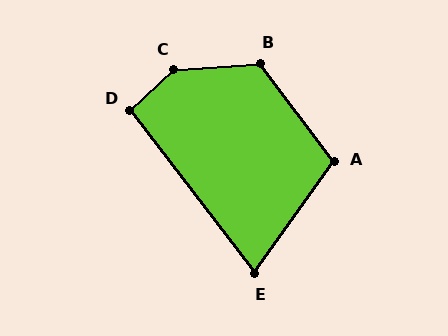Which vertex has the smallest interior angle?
E, at approximately 72 degrees.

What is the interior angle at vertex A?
Approximately 108 degrees (obtuse).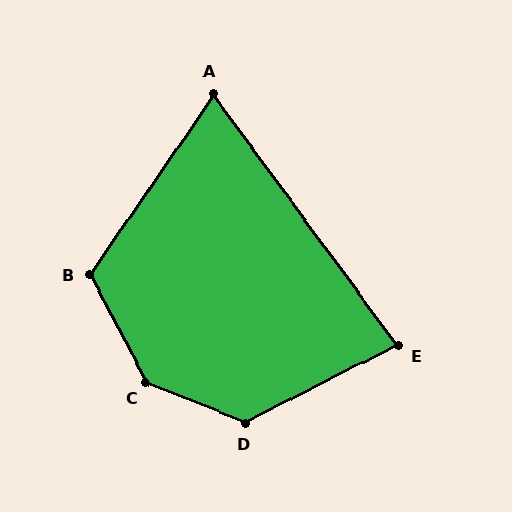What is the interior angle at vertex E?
Approximately 81 degrees (acute).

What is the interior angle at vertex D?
Approximately 131 degrees (obtuse).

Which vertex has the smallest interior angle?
A, at approximately 71 degrees.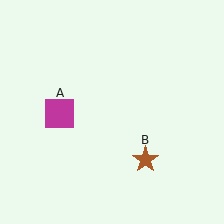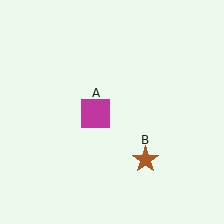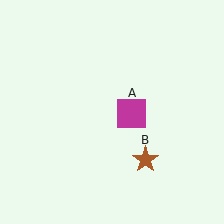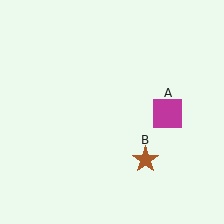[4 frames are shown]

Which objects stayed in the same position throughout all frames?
Brown star (object B) remained stationary.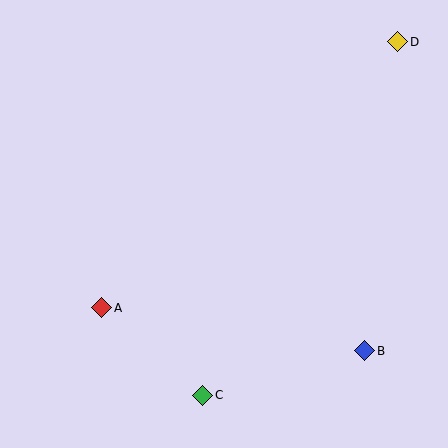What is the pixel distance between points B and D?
The distance between B and D is 311 pixels.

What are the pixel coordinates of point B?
Point B is at (365, 351).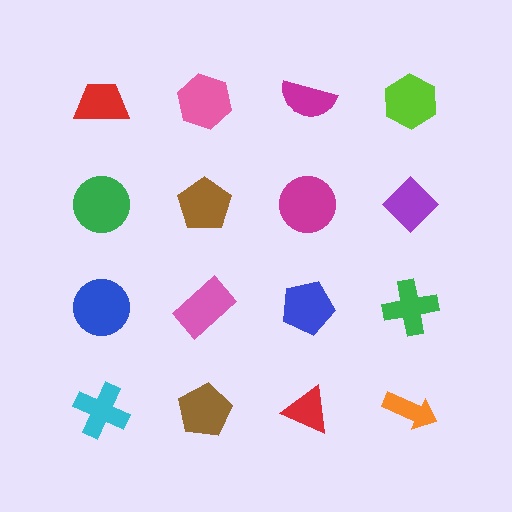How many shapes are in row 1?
4 shapes.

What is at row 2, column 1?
A green circle.